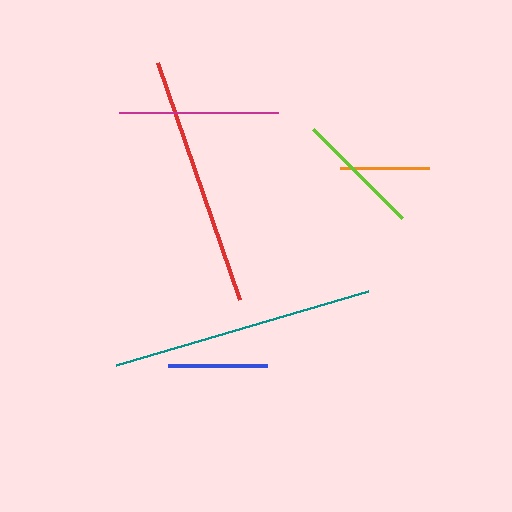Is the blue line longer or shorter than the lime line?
The lime line is longer than the blue line.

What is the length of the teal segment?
The teal segment is approximately 263 pixels long.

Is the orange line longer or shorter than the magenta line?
The magenta line is longer than the orange line.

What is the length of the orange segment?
The orange segment is approximately 89 pixels long.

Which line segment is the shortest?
The orange line is the shortest at approximately 89 pixels.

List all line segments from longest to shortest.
From longest to shortest: teal, red, magenta, lime, blue, orange.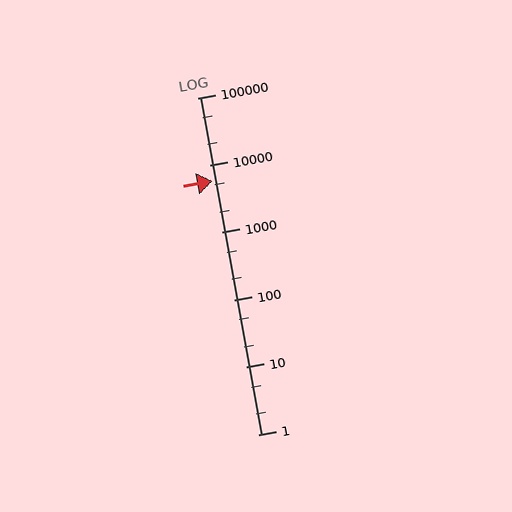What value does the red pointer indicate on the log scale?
The pointer indicates approximately 5900.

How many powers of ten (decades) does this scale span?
The scale spans 5 decades, from 1 to 100000.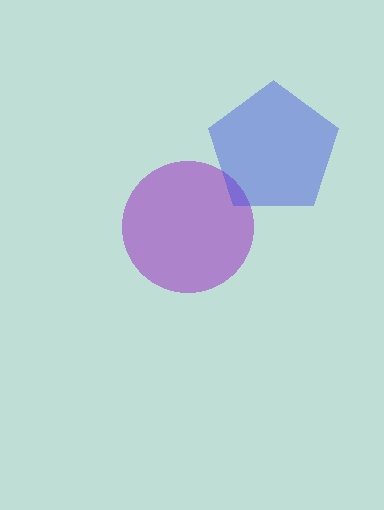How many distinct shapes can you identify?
There are 2 distinct shapes: a purple circle, a blue pentagon.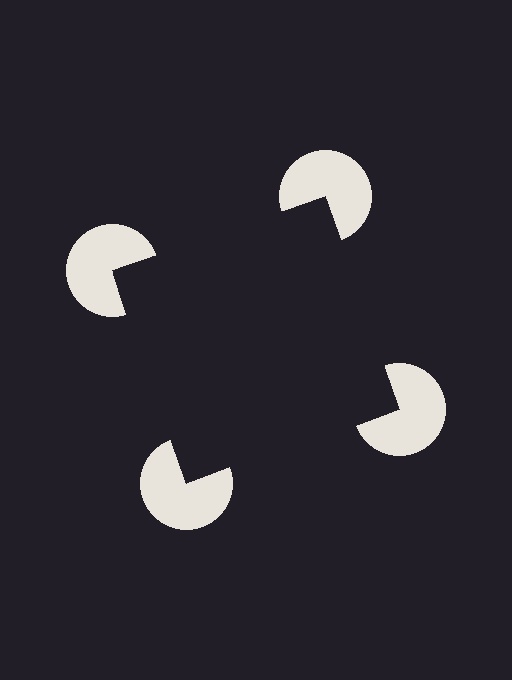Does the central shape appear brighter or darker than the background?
It typically appears slightly darker than the background, even though no actual brightness change is drawn.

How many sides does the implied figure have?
4 sides.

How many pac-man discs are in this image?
There are 4 — one at each vertex of the illusory square.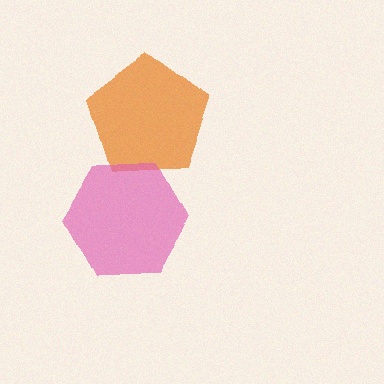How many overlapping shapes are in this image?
There are 2 overlapping shapes in the image.